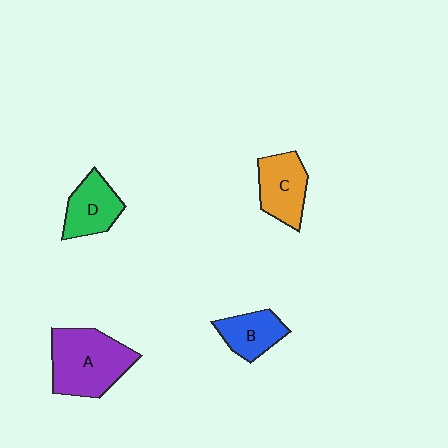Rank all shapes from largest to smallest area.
From largest to smallest: A (purple), C (orange), D (green), B (blue).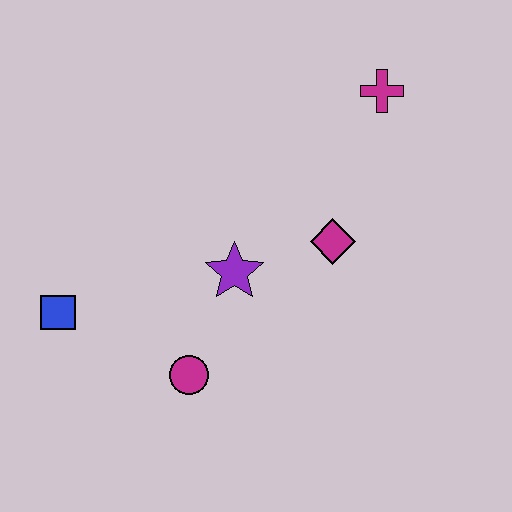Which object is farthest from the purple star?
The magenta cross is farthest from the purple star.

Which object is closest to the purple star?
The magenta diamond is closest to the purple star.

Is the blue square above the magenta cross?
No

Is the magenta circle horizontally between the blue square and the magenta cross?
Yes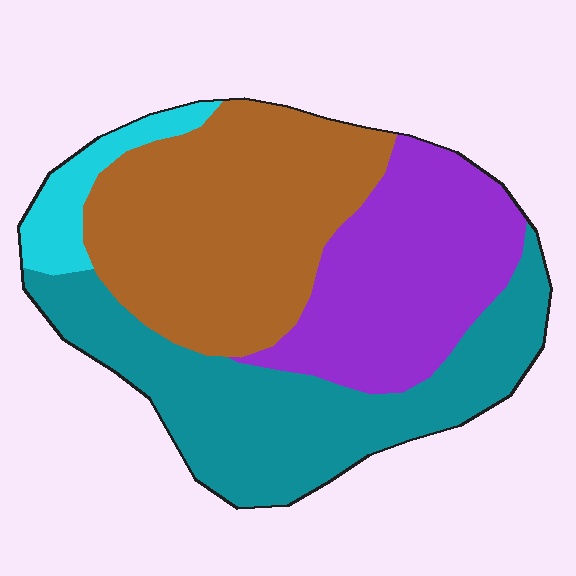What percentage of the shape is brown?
Brown covers 35% of the shape.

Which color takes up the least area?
Cyan, at roughly 5%.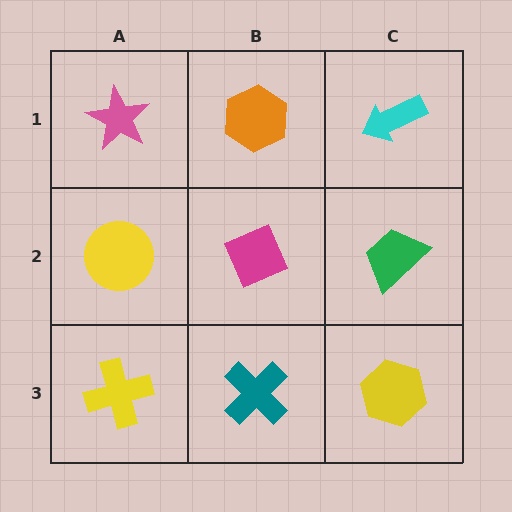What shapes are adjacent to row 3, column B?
A magenta diamond (row 2, column B), a yellow cross (row 3, column A), a yellow hexagon (row 3, column C).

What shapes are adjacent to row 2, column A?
A pink star (row 1, column A), a yellow cross (row 3, column A), a magenta diamond (row 2, column B).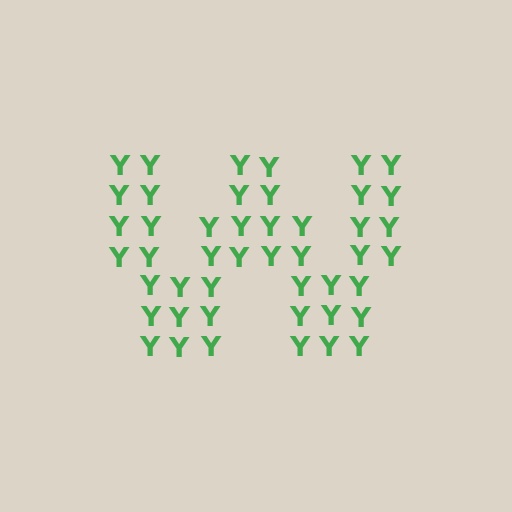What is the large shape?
The large shape is the letter W.